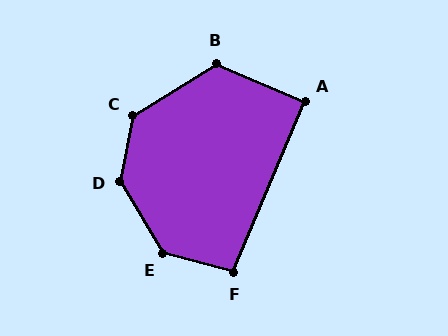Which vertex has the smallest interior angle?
A, at approximately 90 degrees.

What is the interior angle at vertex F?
Approximately 97 degrees (obtuse).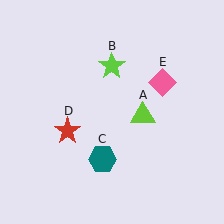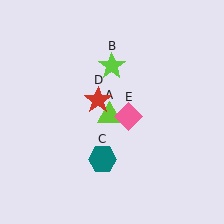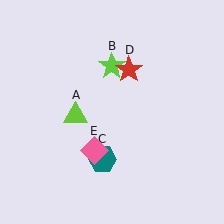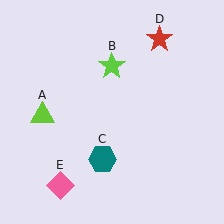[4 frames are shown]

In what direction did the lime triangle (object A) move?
The lime triangle (object A) moved left.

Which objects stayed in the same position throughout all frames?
Lime star (object B) and teal hexagon (object C) remained stationary.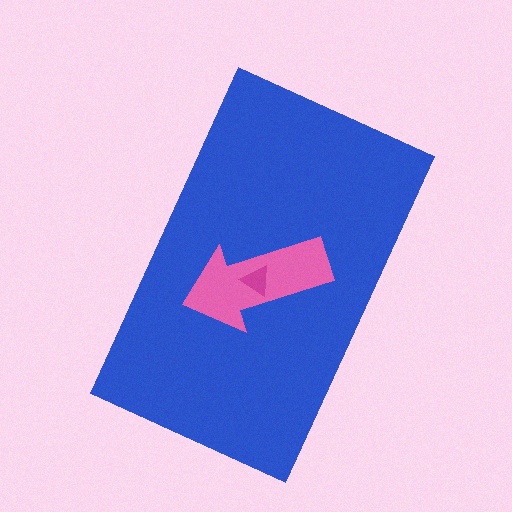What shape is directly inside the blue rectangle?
The pink arrow.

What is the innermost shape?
The magenta triangle.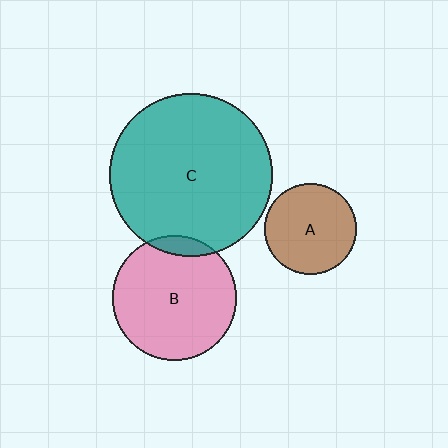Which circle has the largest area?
Circle C (teal).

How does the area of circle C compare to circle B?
Approximately 1.7 times.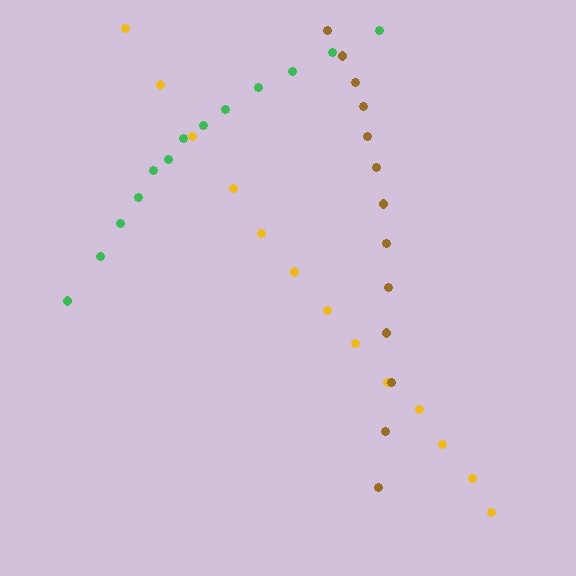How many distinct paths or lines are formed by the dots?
There are 3 distinct paths.